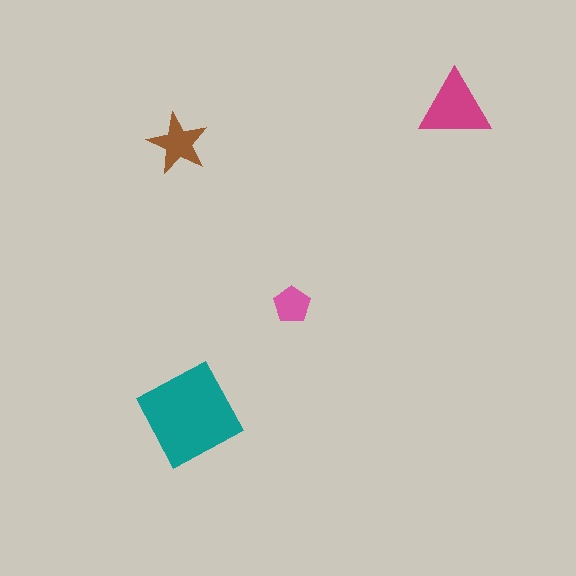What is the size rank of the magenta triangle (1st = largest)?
2nd.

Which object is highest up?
The magenta triangle is topmost.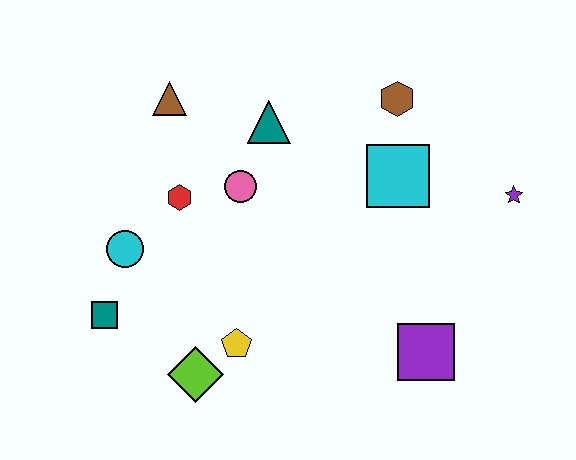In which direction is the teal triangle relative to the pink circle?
The teal triangle is above the pink circle.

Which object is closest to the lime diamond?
The yellow pentagon is closest to the lime diamond.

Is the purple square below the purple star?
Yes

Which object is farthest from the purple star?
The teal square is farthest from the purple star.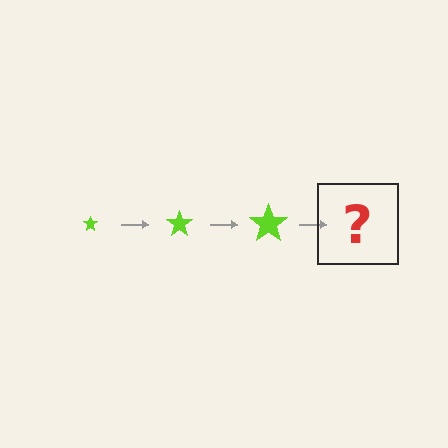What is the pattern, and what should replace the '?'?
The pattern is that the star gets progressively larger each step. The '?' should be a lime star, larger than the previous one.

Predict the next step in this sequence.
The next step is a lime star, larger than the previous one.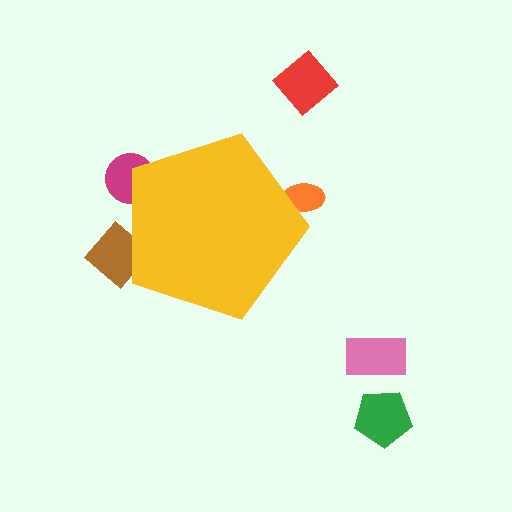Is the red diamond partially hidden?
No, the red diamond is fully visible.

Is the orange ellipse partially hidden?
Yes, the orange ellipse is partially hidden behind the yellow pentagon.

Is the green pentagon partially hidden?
No, the green pentagon is fully visible.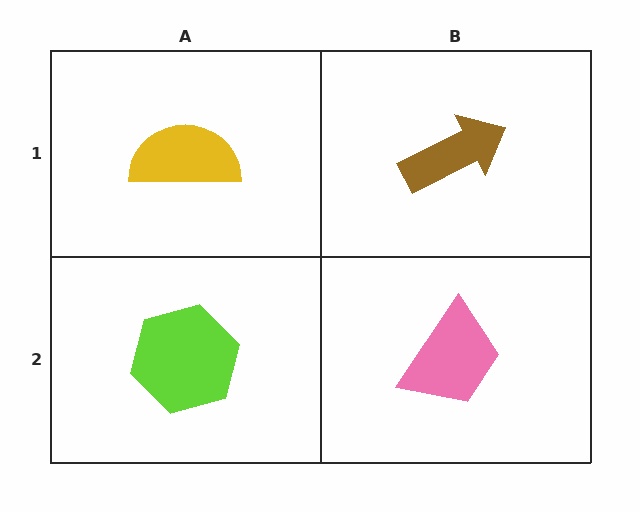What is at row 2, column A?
A lime hexagon.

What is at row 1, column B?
A brown arrow.